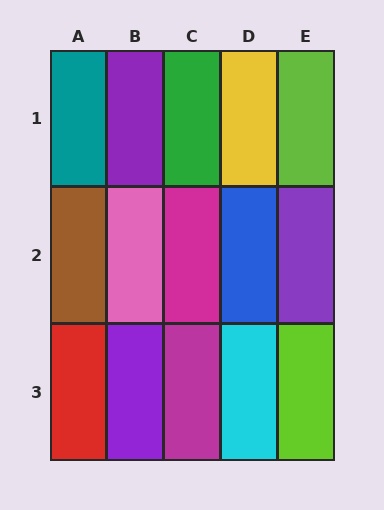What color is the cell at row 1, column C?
Green.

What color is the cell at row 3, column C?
Magenta.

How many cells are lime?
2 cells are lime.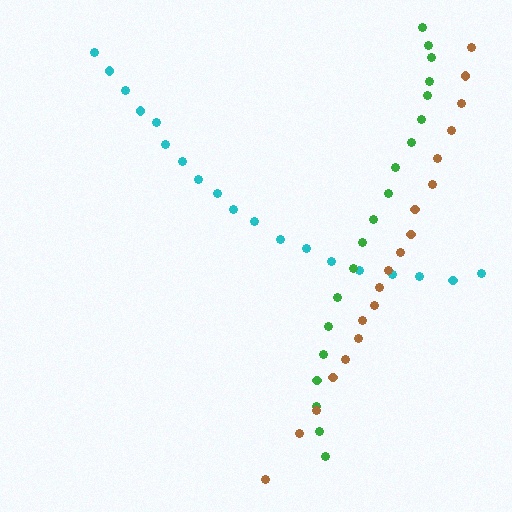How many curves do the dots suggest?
There are 3 distinct paths.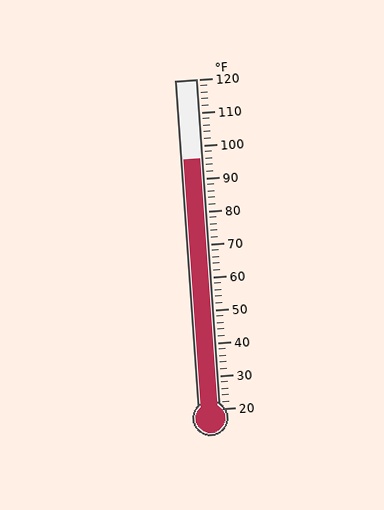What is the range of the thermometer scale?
The thermometer scale ranges from 20°F to 120°F.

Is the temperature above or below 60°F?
The temperature is above 60°F.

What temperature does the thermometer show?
The thermometer shows approximately 96°F.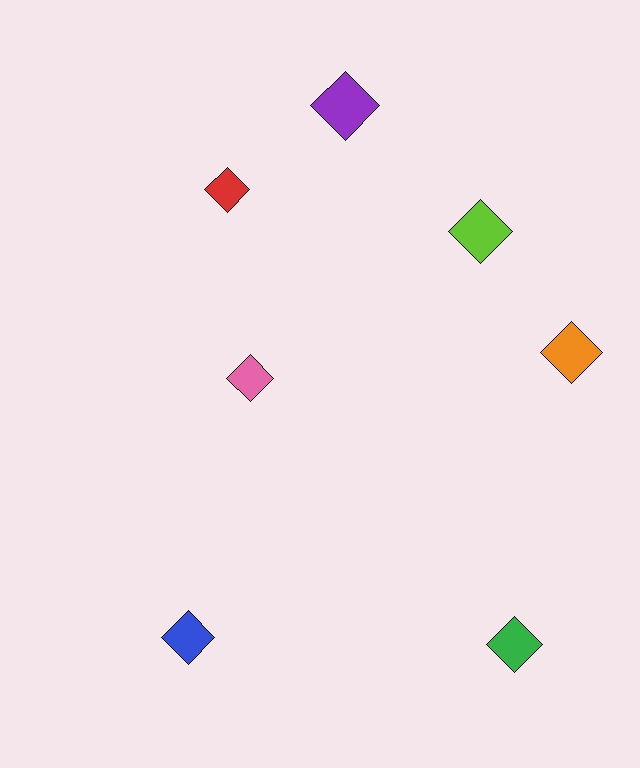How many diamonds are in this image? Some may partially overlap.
There are 7 diamonds.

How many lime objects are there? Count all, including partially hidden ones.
There is 1 lime object.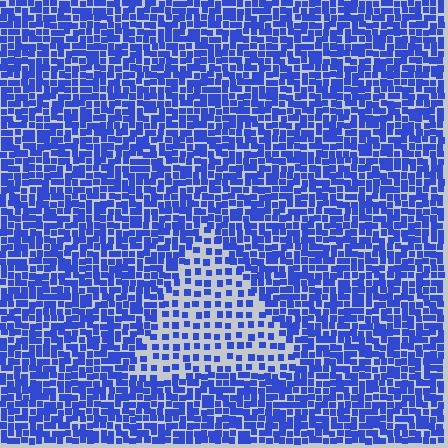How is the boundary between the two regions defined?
The boundary is defined by a change in element density (approximately 2.2x ratio). All elements are the same color, size, and shape.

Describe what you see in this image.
The image contains small blue elements arranged at two different densities. A triangle-shaped region is visible where the elements are less densely packed than the surrounding area.